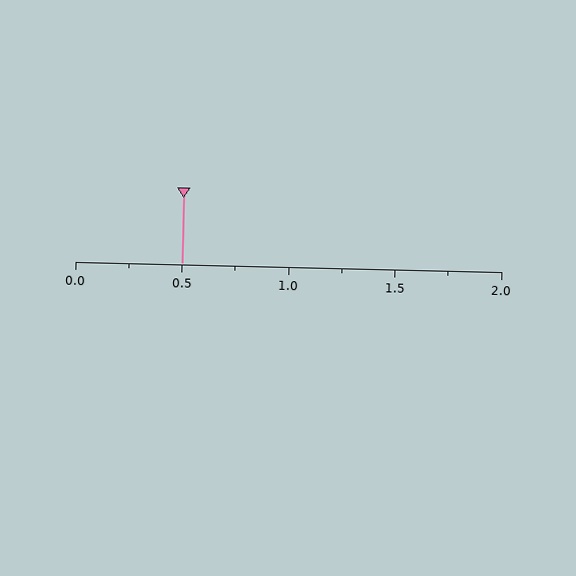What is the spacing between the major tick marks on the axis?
The major ticks are spaced 0.5 apart.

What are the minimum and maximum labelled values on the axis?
The axis runs from 0.0 to 2.0.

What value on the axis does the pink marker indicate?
The marker indicates approximately 0.5.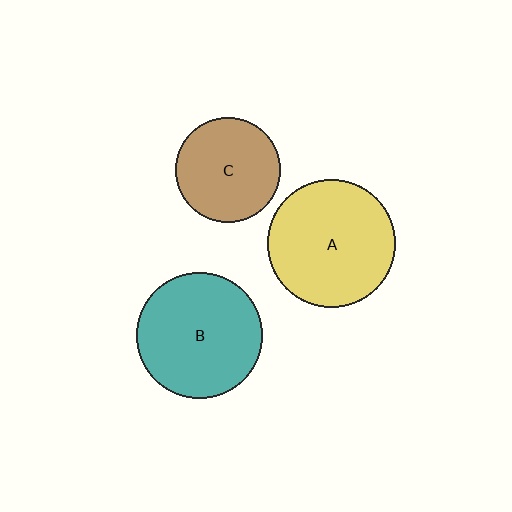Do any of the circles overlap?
No, none of the circles overlap.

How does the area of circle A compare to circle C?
Approximately 1.5 times.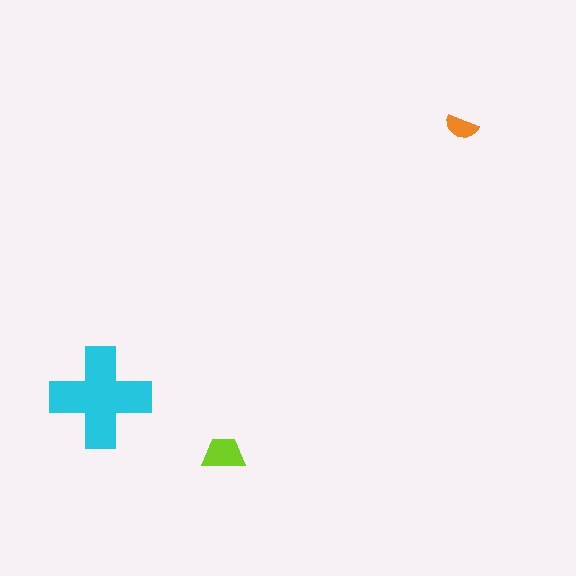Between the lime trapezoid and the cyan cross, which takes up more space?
The cyan cross.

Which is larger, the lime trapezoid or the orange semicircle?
The lime trapezoid.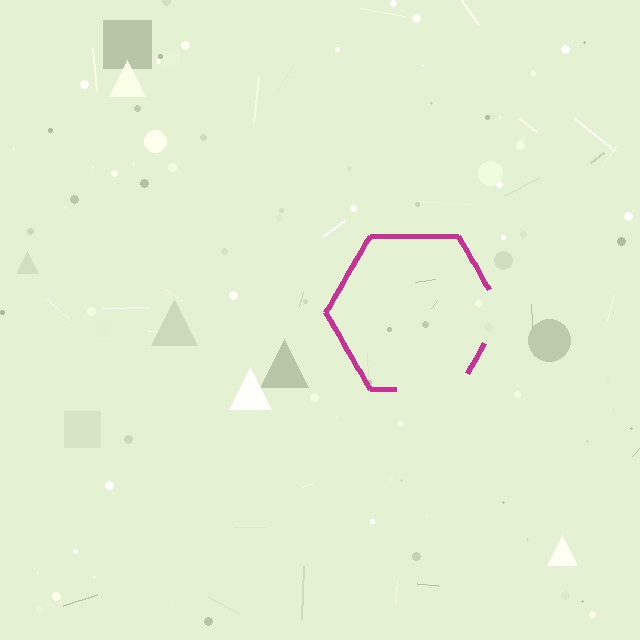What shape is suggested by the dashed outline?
The dashed outline suggests a hexagon.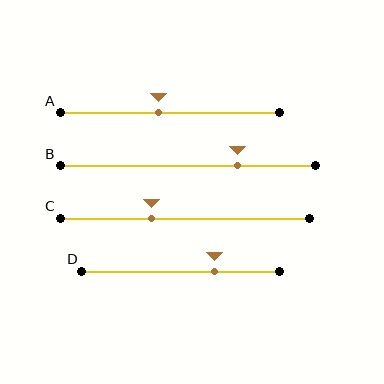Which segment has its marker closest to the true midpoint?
Segment A has its marker closest to the true midpoint.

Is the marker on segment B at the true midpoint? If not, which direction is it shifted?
No, the marker on segment B is shifted to the right by about 20% of the segment length.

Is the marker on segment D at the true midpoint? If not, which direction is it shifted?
No, the marker on segment D is shifted to the right by about 17% of the segment length.